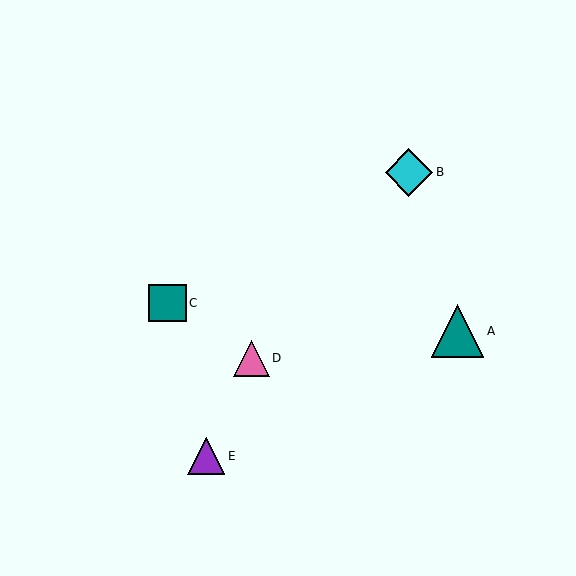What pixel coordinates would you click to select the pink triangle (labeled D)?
Click at (251, 358) to select the pink triangle D.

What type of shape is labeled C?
Shape C is a teal square.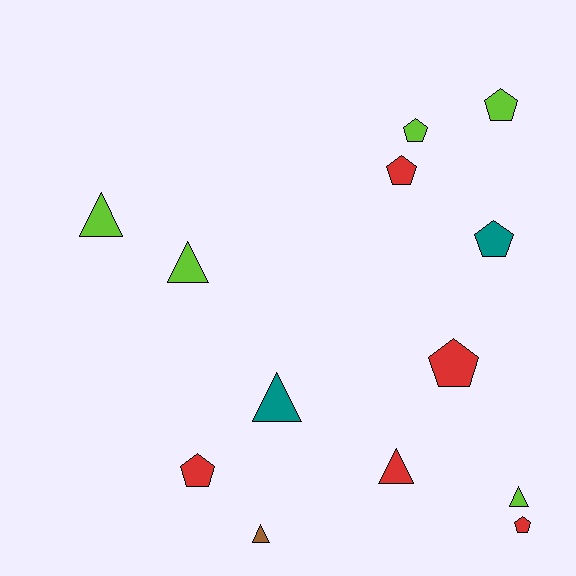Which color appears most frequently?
Red, with 5 objects.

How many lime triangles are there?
There are 3 lime triangles.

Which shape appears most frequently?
Pentagon, with 7 objects.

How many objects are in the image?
There are 13 objects.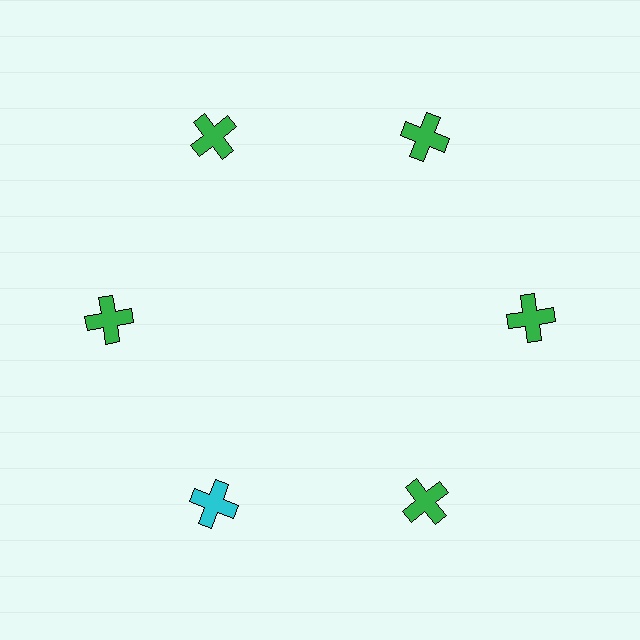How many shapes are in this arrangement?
There are 6 shapes arranged in a ring pattern.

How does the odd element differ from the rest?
It has a different color: cyan instead of green.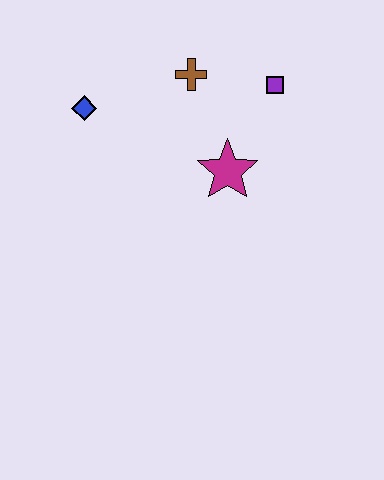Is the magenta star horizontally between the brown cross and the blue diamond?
No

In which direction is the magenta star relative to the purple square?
The magenta star is below the purple square.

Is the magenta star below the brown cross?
Yes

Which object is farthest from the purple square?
The blue diamond is farthest from the purple square.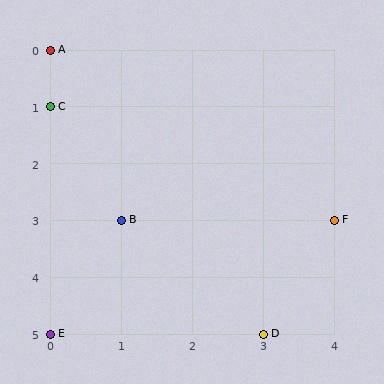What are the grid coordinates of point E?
Point E is at grid coordinates (0, 5).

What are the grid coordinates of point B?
Point B is at grid coordinates (1, 3).